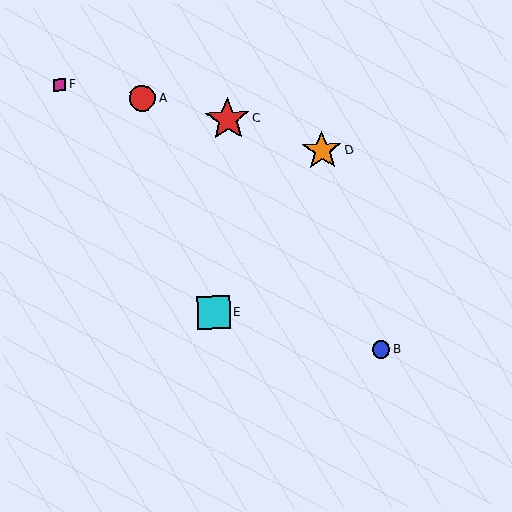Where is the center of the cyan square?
The center of the cyan square is at (214, 313).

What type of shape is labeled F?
Shape F is a magenta square.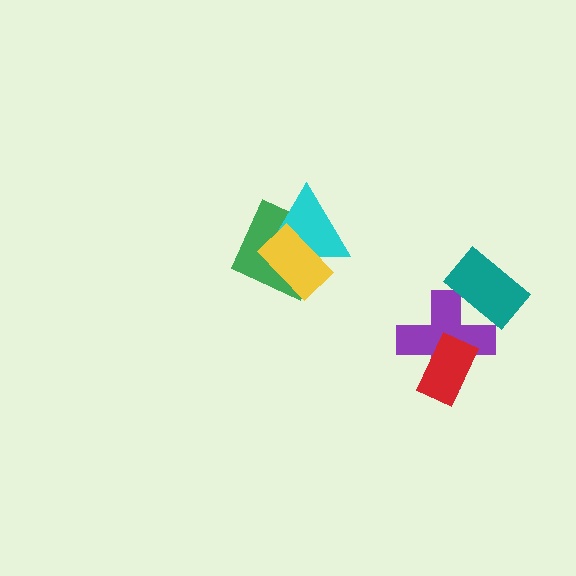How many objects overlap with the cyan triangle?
2 objects overlap with the cyan triangle.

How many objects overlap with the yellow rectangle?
2 objects overlap with the yellow rectangle.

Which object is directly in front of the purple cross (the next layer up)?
The teal rectangle is directly in front of the purple cross.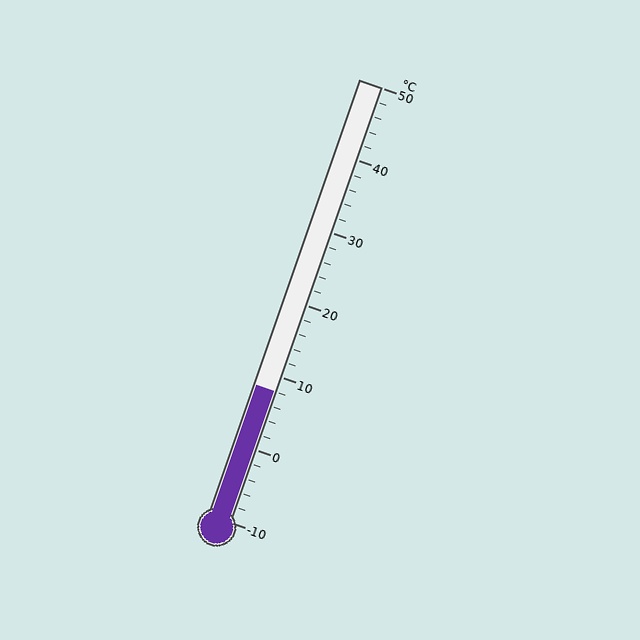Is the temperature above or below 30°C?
The temperature is below 30°C.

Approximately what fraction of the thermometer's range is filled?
The thermometer is filled to approximately 30% of its range.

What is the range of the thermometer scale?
The thermometer scale ranges from -10°C to 50°C.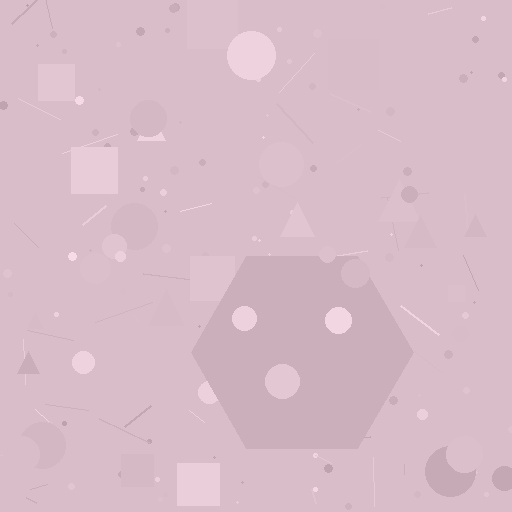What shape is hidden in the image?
A hexagon is hidden in the image.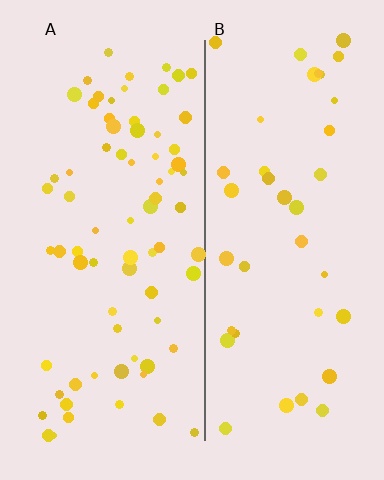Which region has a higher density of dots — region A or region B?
A (the left).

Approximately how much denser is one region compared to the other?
Approximately 1.9× — region A over region B.